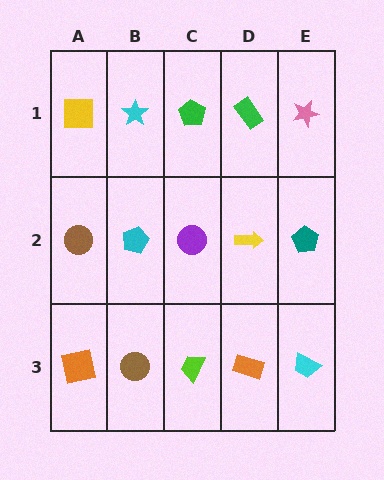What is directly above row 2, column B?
A cyan star.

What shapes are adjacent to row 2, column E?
A pink star (row 1, column E), a cyan trapezoid (row 3, column E), a yellow arrow (row 2, column D).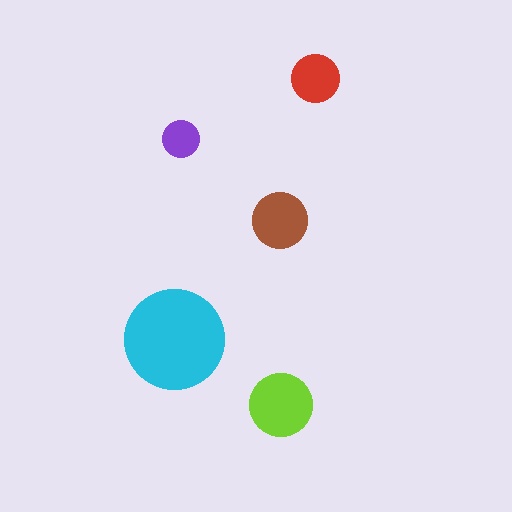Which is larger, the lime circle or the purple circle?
The lime one.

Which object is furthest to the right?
The red circle is rightmost.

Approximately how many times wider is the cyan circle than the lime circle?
About 1.5 times wider.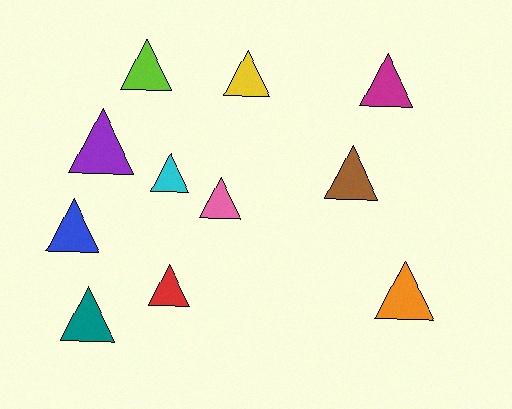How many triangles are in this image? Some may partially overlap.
There are 11 triangles.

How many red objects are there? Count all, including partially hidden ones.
There is 1 red object.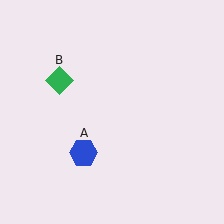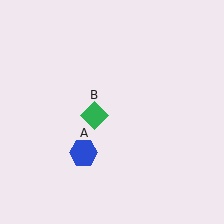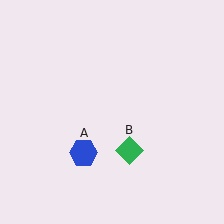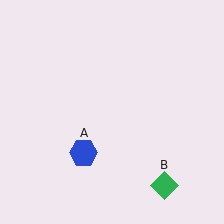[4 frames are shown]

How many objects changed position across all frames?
1 object changed position: green diamond (object B).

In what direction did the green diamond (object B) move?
The green diamond (object B) moved down and to the right.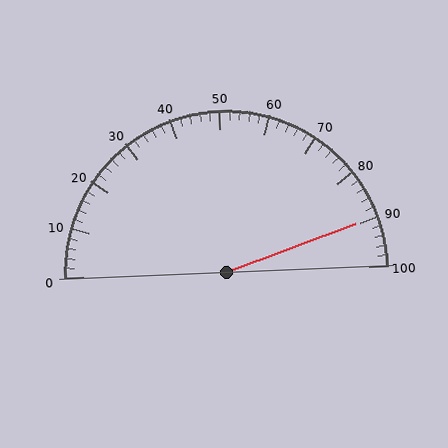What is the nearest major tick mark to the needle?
The nearest major tick mark is 90.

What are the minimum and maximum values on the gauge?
The gauge ranges from 0 to 100.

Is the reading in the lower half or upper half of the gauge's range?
The reading is in the upper half of the range (0 to 100).